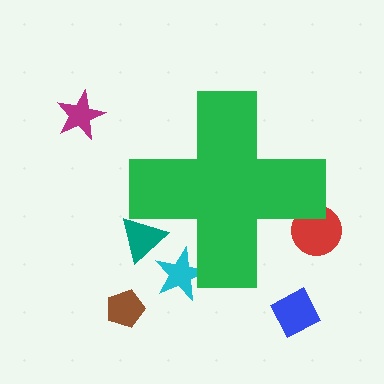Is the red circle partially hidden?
Yes, the red circle is partially hidden behind the green cross.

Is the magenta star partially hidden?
No, the magenta star is fully visible.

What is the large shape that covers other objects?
A green cross.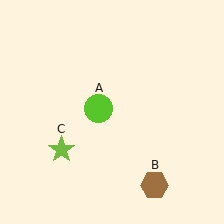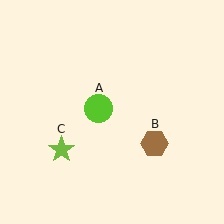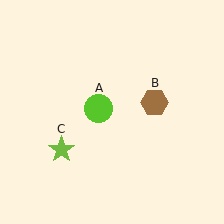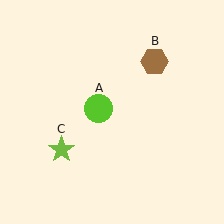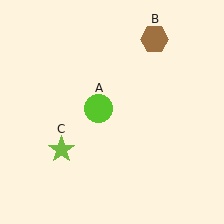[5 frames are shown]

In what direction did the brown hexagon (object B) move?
The brown hexagon (object B) moved up.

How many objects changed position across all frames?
1 object changed position: brown hexagon (object B).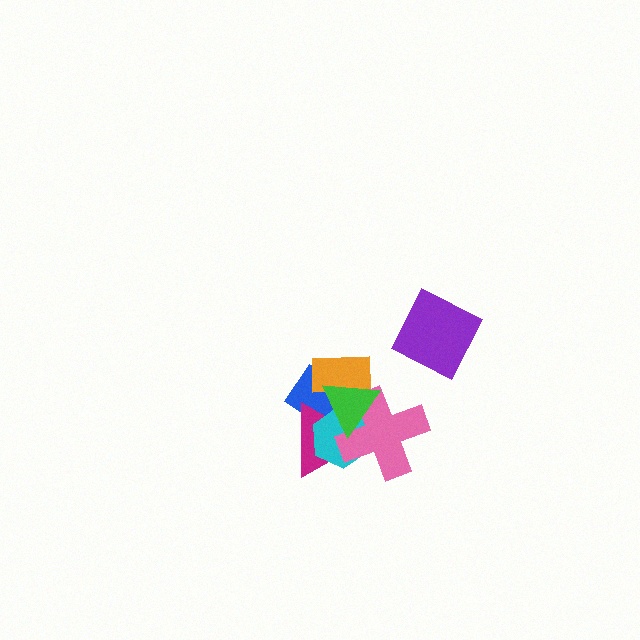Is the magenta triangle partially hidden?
Yes, it is partially covered by another shape.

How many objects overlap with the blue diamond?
4 objects overlap with the blue diamond.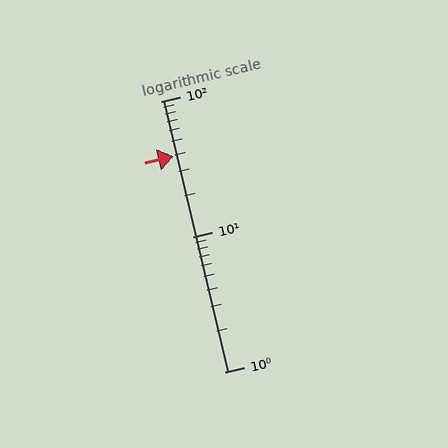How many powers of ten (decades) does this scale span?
The scale spans 2 decades, from 1 to 100.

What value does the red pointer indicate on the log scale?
The pointer indicates approximately 39.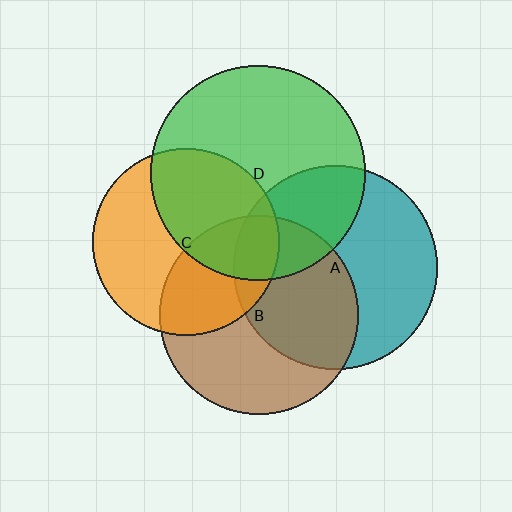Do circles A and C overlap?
Yes.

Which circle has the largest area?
Circle D (green).